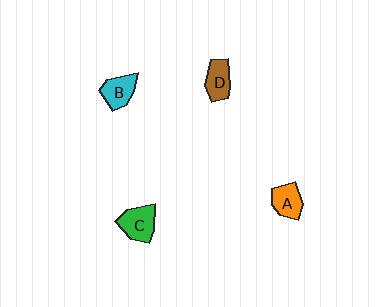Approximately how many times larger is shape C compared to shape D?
Approximately 1.2 times.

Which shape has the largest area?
Shape C (green).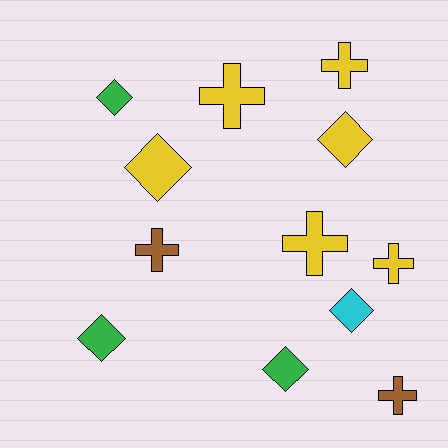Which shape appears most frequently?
Diamond, with 6 objects.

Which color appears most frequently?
Yellow, with 6 objects.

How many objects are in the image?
There are 12 objects.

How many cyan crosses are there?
There are no cyan crosses.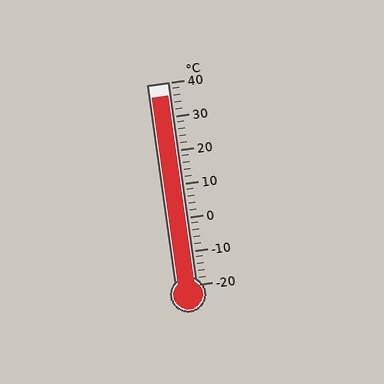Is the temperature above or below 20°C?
The temperature is above 20°C.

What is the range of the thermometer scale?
The thermometer scale ranges from -20°C to 40°C.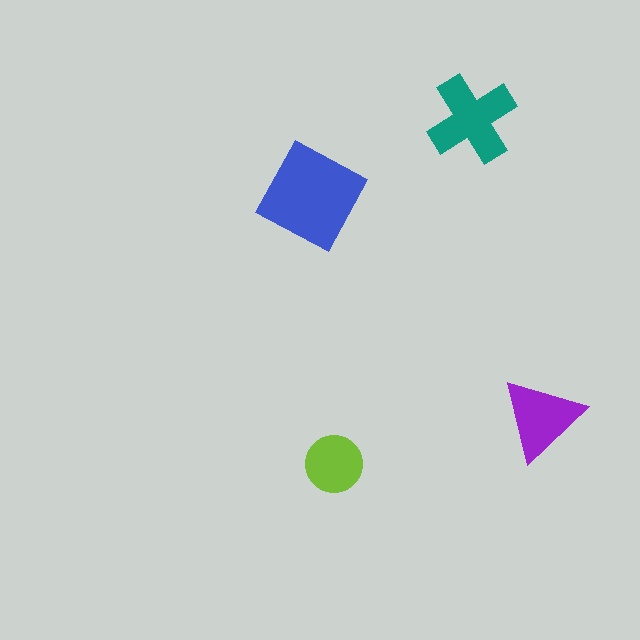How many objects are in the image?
There are 4 objects in the image.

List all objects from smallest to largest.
The lime circle, the purple triangle, the teal cross, the blue square.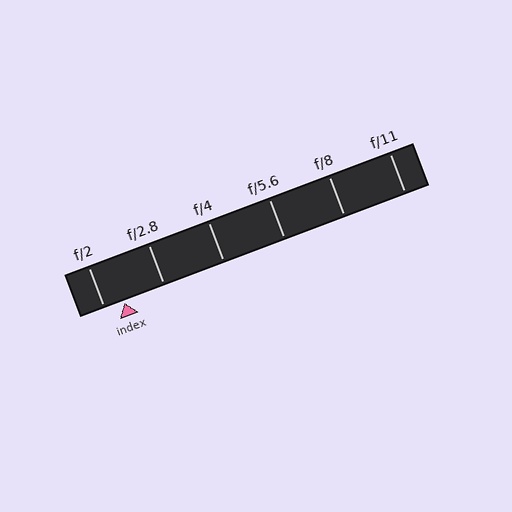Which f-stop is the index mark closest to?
The index mark is closest to f/2.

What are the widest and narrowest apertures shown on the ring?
The widest aperture shown is f/2 and the narrowest is f/11.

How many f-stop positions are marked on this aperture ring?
There are 6 f-stop positions marked.